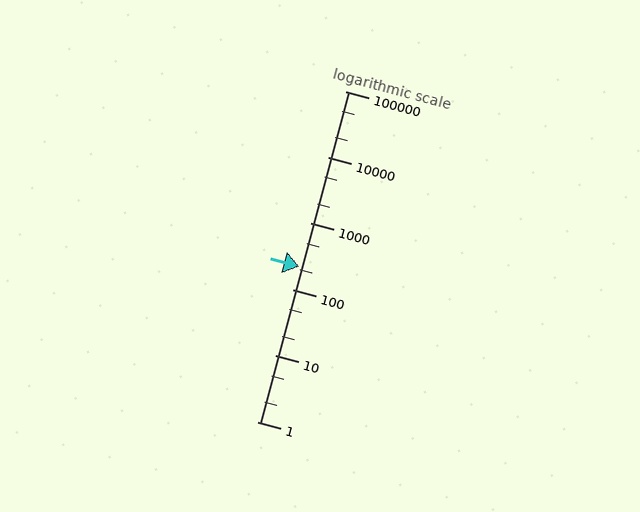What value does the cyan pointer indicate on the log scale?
The pointer indicates approximately 220.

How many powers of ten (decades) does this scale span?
The scale spans 5 decades, from 1 to 100000.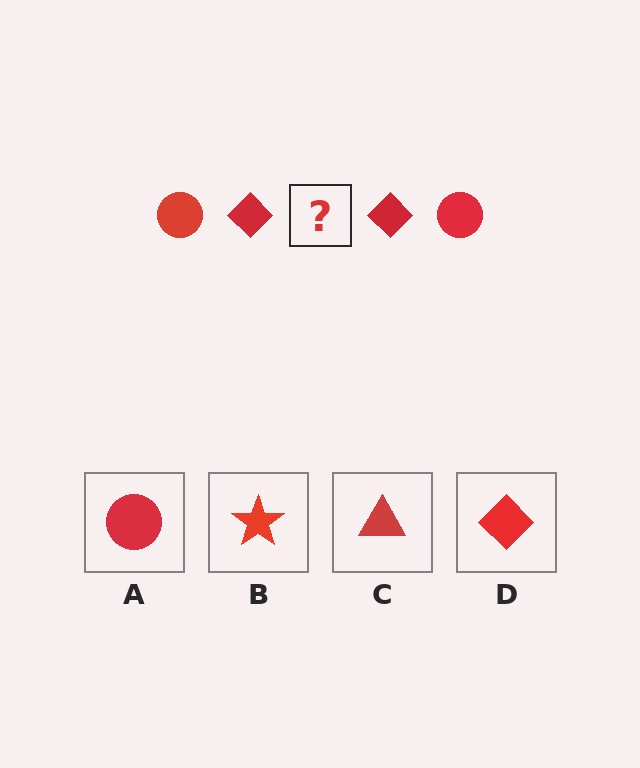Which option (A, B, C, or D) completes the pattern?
A.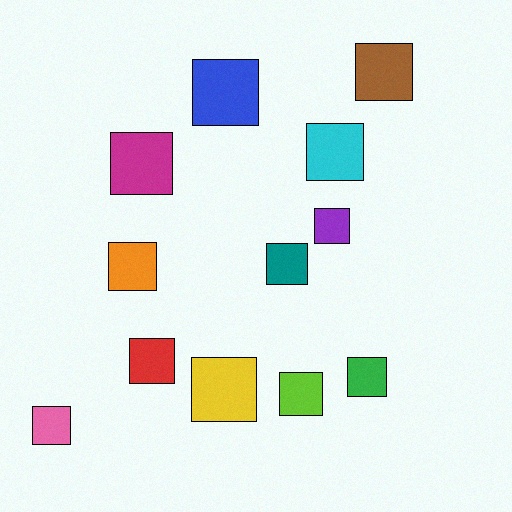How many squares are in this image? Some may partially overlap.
There are 12 squares.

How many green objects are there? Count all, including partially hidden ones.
There is 1 green object.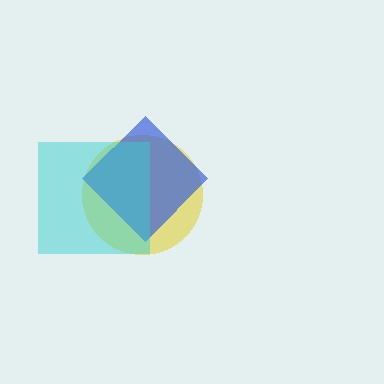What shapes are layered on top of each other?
The layered shapes are: a yellow circle, a blue diamond, a cyan square.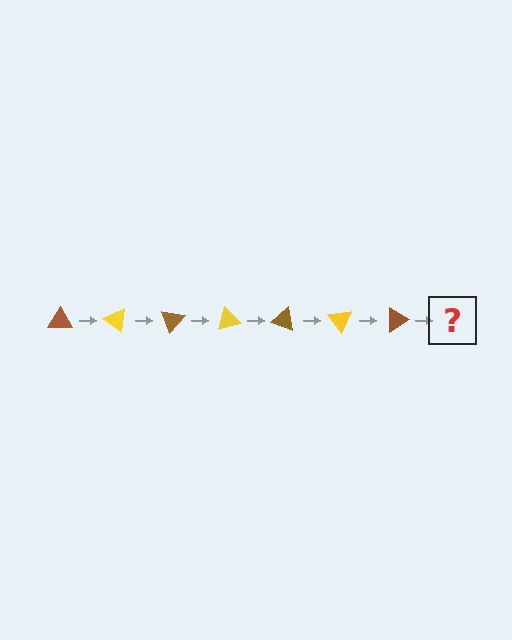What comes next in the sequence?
The next element should be a yellow triangle, rotated 245 degrees from the start.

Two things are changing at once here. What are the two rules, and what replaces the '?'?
The two rules are that it rotates 35 degrees each step and the color cycles through brown and yellow. The '?' should be a yellow triangle, rotated 245 degrees from the start.